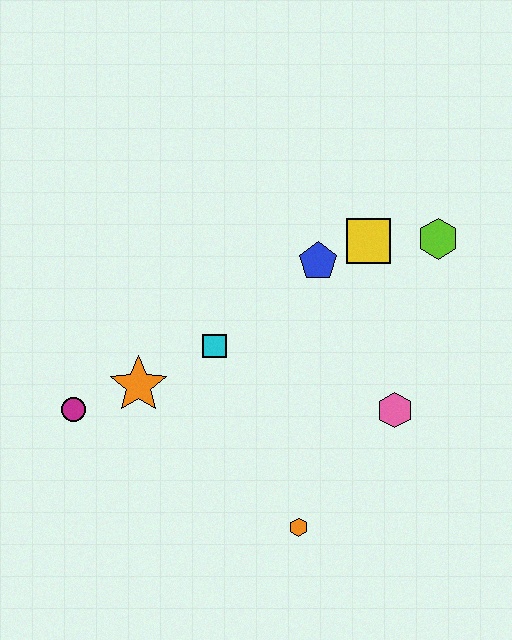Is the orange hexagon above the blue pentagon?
No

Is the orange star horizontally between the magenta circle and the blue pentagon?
Yes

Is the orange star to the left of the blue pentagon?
Yes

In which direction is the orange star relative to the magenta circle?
The orange star is to the right of the magenta circle.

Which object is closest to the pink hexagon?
The orange hexagon is closest to the pink hexagon.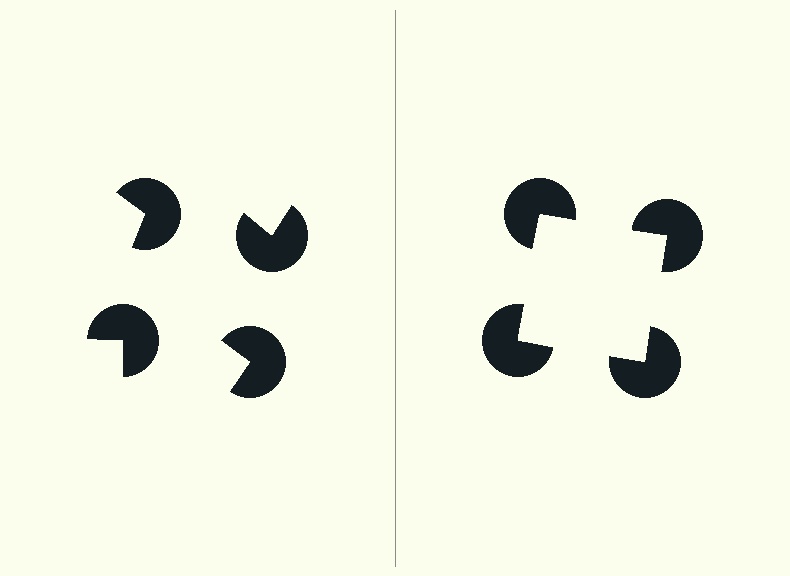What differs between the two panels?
The pac-man discs are positioned identically on both sides; only the wedge orientations differ. On the right they align to a square; on the left they are misaligned.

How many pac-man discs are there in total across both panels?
8 — 4 on each side.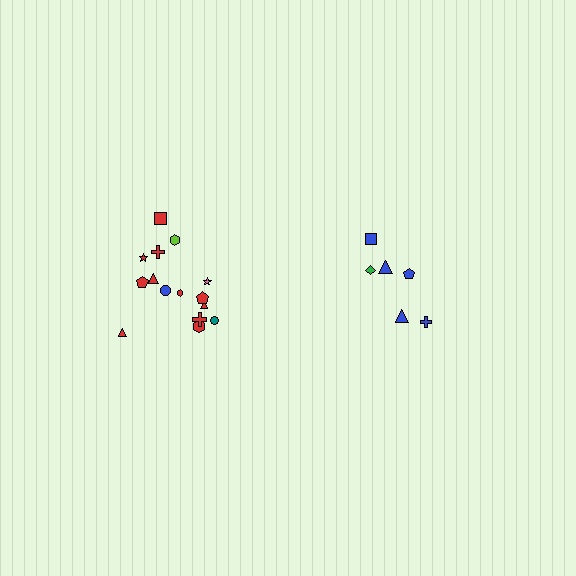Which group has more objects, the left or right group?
The left group.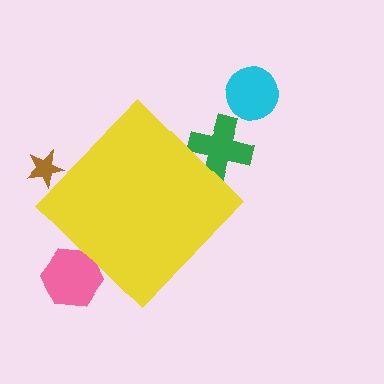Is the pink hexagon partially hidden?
Yes, the pink hexagon is partially hidden behind the yellow diamond.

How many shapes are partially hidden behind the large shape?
3 shapes are partially hidden.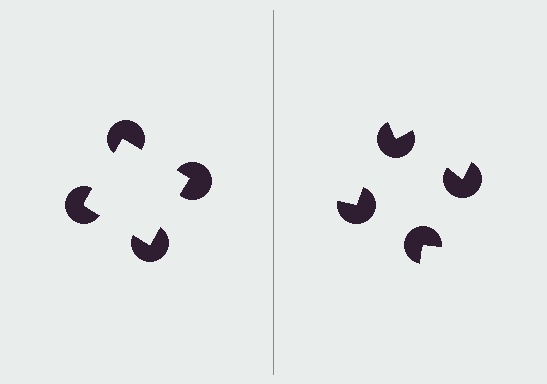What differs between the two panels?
The pac-man discs are positioned identically on both sides; only the wedge orientations differ. On the left they align to a square; on the right they are misaligned.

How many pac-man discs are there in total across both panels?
8 — 4 on each side.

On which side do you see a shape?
An illusory square appears on the left side. On the right side the wedge cuts are rotated, so no coherent shape forms.